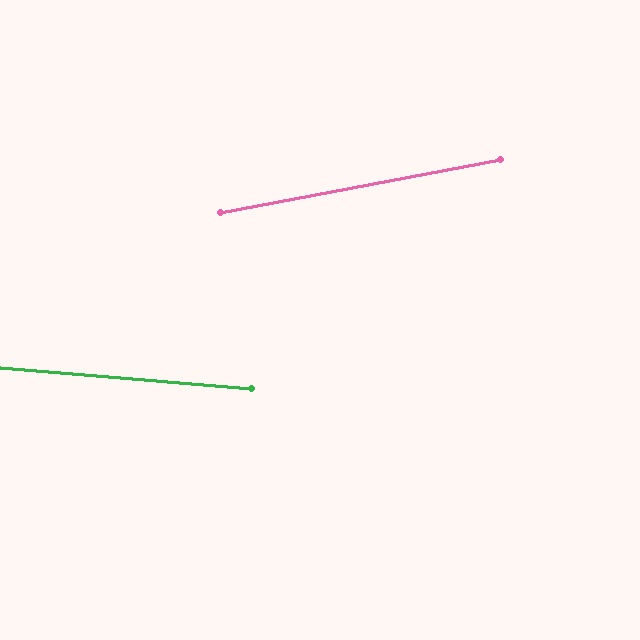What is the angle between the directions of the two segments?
Approximately 15 degrees.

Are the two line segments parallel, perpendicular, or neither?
Neither parallel nor perpendicular — they differ by about 15°.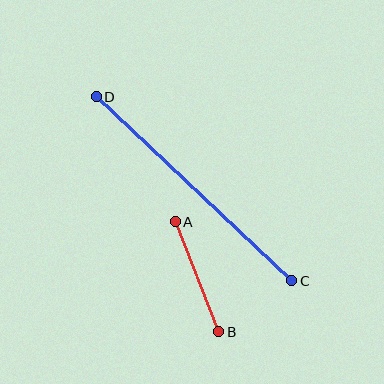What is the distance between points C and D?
The distance is approximately 268 pixels.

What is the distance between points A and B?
The distance is approximately 118 pixels.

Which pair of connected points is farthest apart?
Points C and D are farthest apart.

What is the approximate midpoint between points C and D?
The midpoint is at approximately (194, 189) pixels.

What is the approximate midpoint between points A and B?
The midpoint is at approximately (197, 277) pixels.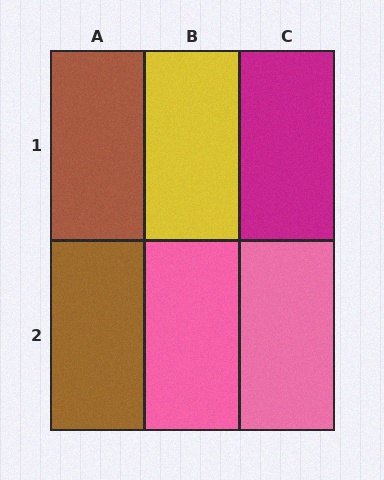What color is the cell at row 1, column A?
Brown.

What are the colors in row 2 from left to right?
Brown, pink, pink.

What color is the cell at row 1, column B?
Yellow.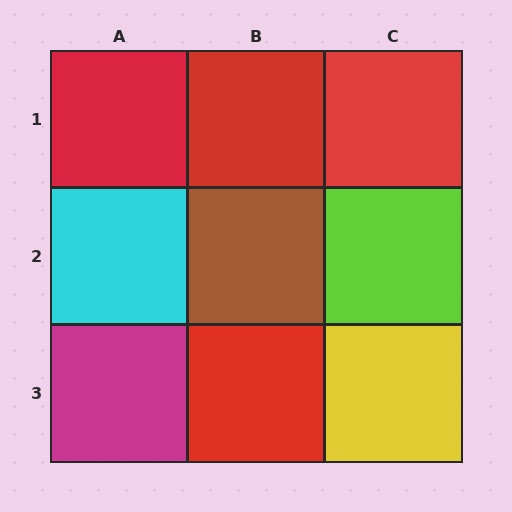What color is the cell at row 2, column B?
Brown.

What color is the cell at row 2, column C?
Lime.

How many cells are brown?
1 cell is brown.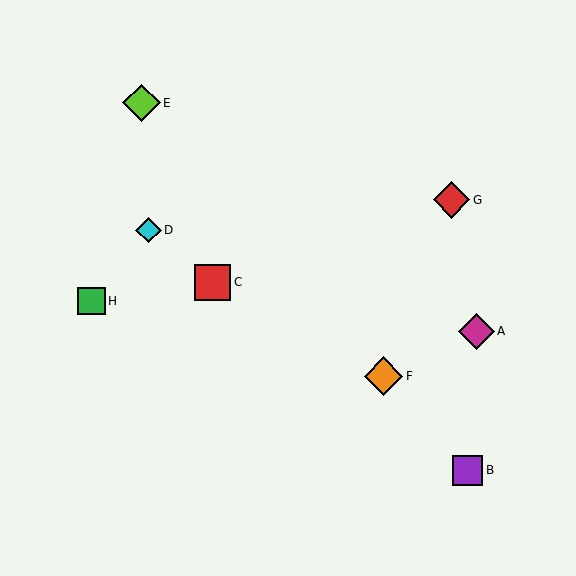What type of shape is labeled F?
Shape F is an orange diamond.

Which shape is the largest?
The orange diamond (labeled F) is the largest.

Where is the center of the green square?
The center of the green square is at (91, 301).